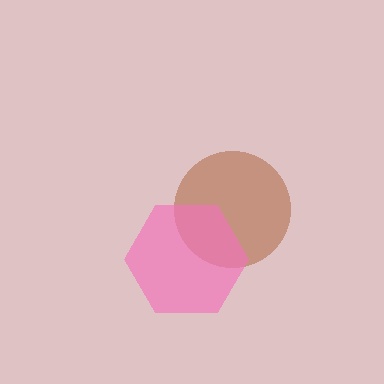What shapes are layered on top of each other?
The layered shapes are: a brown circle, a pink hexagon.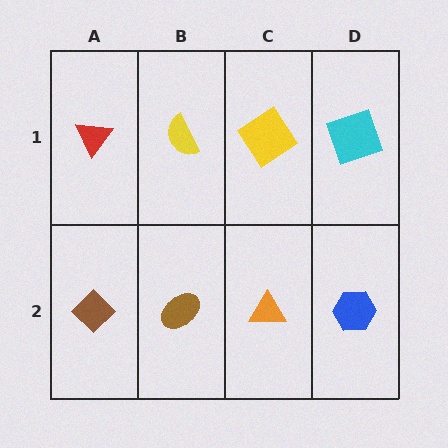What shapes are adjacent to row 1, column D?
A blue hexagon (row 2, column D), a yellow diamond (row 1, column C).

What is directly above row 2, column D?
A cyan square.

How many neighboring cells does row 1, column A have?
2.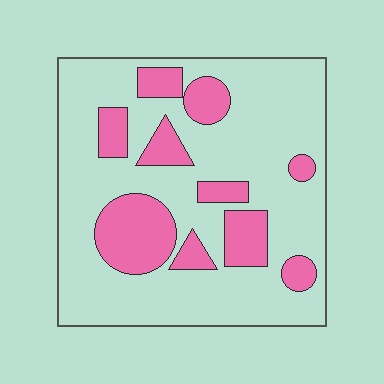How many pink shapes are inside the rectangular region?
10.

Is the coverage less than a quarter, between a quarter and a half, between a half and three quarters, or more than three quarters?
Less than a quarter.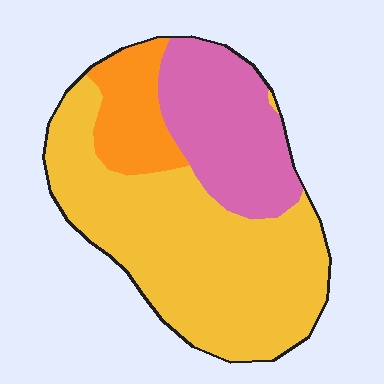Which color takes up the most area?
Yellow, at roughly 60%.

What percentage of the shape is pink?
Pink covers about 25% of the shape.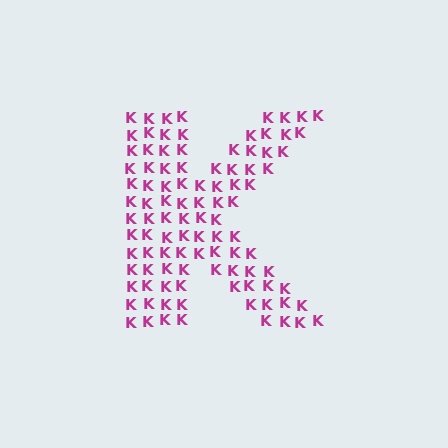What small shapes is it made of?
It is made of small letter K's.